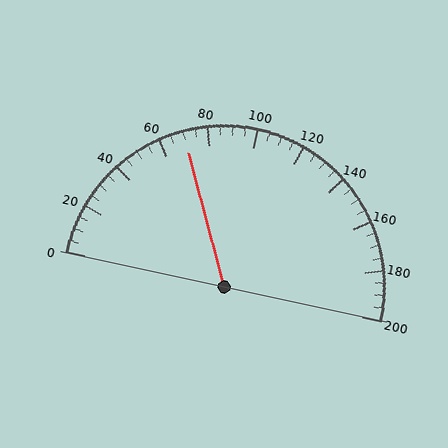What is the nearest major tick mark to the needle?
The nearest major tick mark is 80.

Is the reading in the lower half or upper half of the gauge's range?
The reading is in the lower half of the range (0 to 200).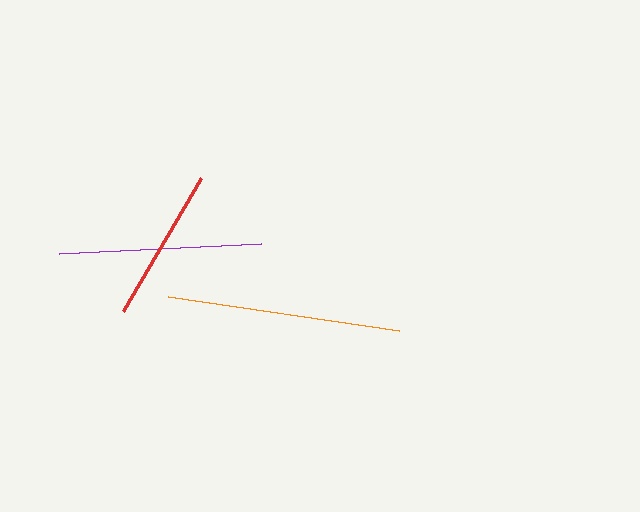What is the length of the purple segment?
The purple segment is approximately 202 pixels long.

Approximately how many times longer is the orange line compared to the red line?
The orange line is approximately 1.5 times the length of the red line.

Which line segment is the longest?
The orange line is the longest at approximately 234 pixels.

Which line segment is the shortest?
The red line is the shortest at approximately 155 pixels.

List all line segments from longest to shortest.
From longest to shortest: orange, purple, red.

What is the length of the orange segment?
The orange segment is approximately 234 pixels long.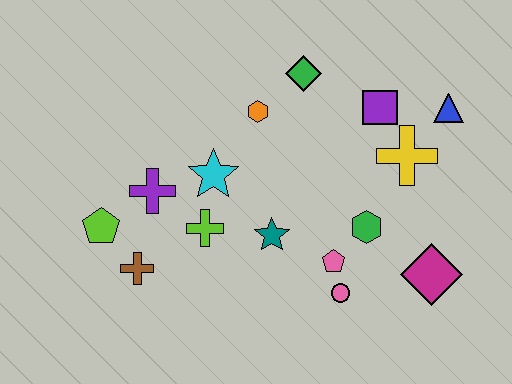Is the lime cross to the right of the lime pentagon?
Yes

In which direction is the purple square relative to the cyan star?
The purple square is to the right of the cyan star.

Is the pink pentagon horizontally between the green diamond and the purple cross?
No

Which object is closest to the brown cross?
The lime pentagon is closest to the brown cross.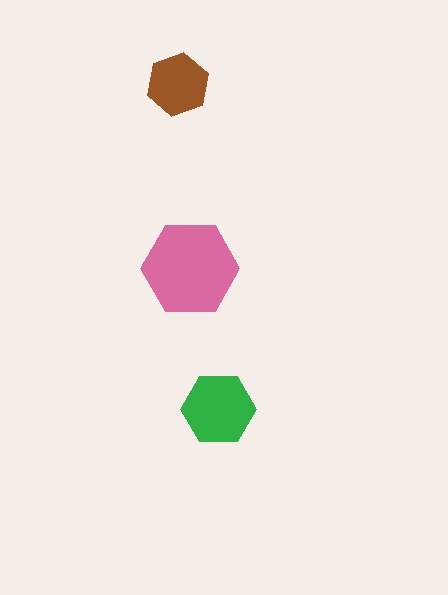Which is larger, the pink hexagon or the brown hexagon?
The pink one.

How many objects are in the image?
There are 3 objects in the image.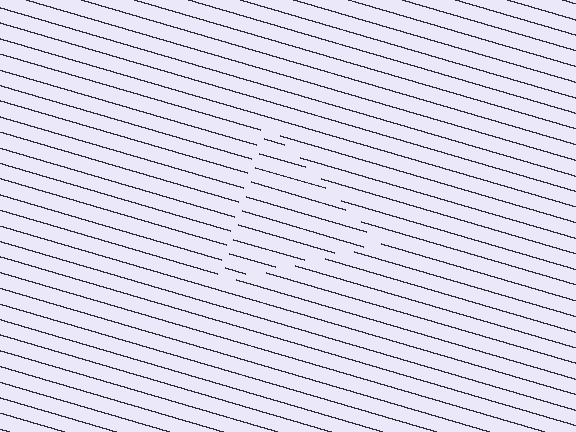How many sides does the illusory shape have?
3 sides — the line-ends trace a triangle.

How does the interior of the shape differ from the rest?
The interior of the shape contains the same grating, shifted by half a period — the contour is defined by the phase discontinuity where line-ends from the inner and outer gratings abut.